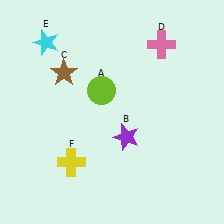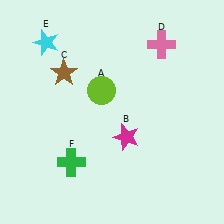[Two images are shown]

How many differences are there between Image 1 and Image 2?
There are 2 differences between the two images.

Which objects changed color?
B changed from purple to magenta. F changed from yellow to green.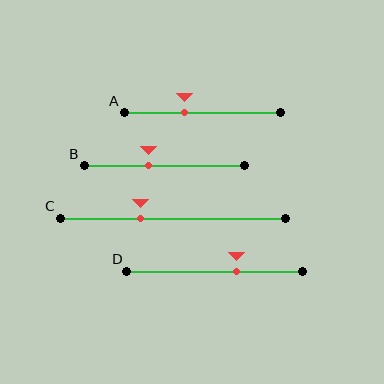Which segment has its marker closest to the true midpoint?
Segment B has its marker closest to the true midpoint.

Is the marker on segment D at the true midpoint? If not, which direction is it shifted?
No, the marker on segment D is shifted to the right by about 12% of the segment length.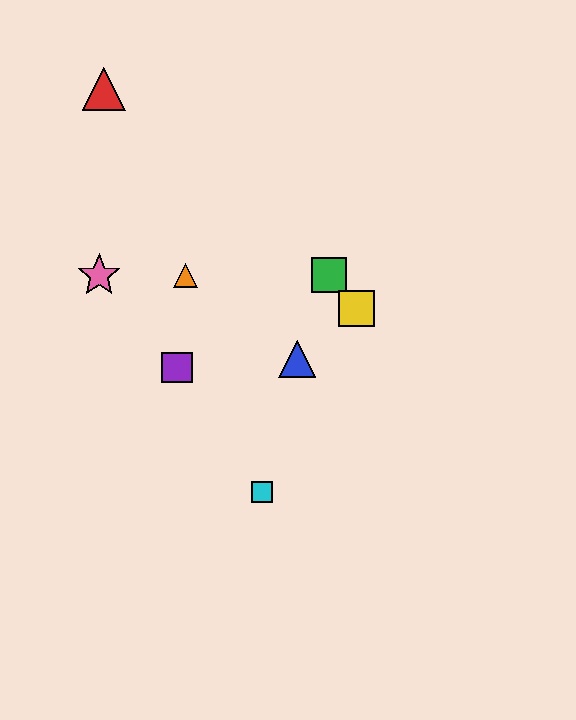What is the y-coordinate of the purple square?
The purple square is at y≈368.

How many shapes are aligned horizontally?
3 shapes (the green square, the orange triangle, the pink star) are aligned horizontally.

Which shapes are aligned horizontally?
The green square, the orange triangle, the pink star are aligned horizontally.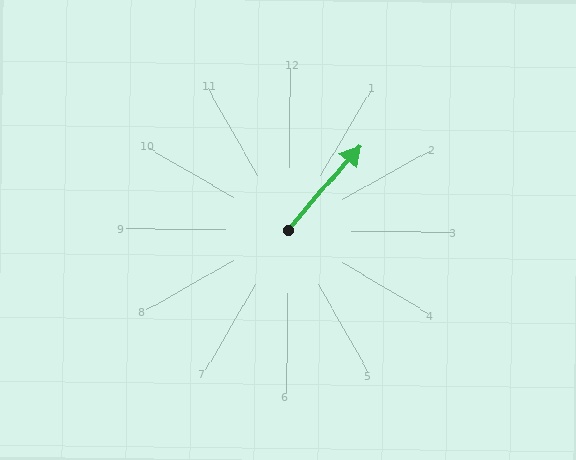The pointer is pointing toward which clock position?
Roughly 1 o'clock.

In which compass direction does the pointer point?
Northeast.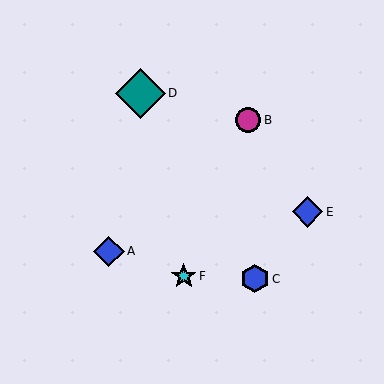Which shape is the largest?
The teal diamond (labeled D) is the largest.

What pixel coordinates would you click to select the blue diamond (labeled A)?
Click at (109, 251) to select the blue diamond A.